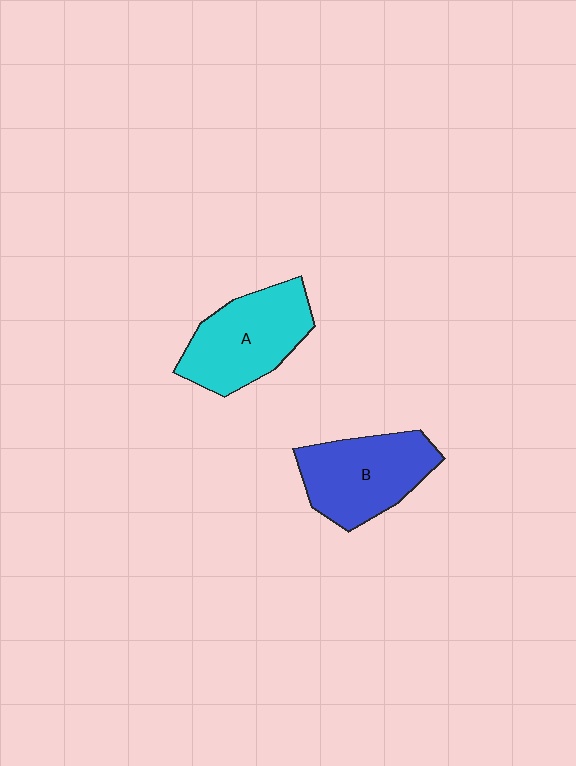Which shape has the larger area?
Shape A (cyan).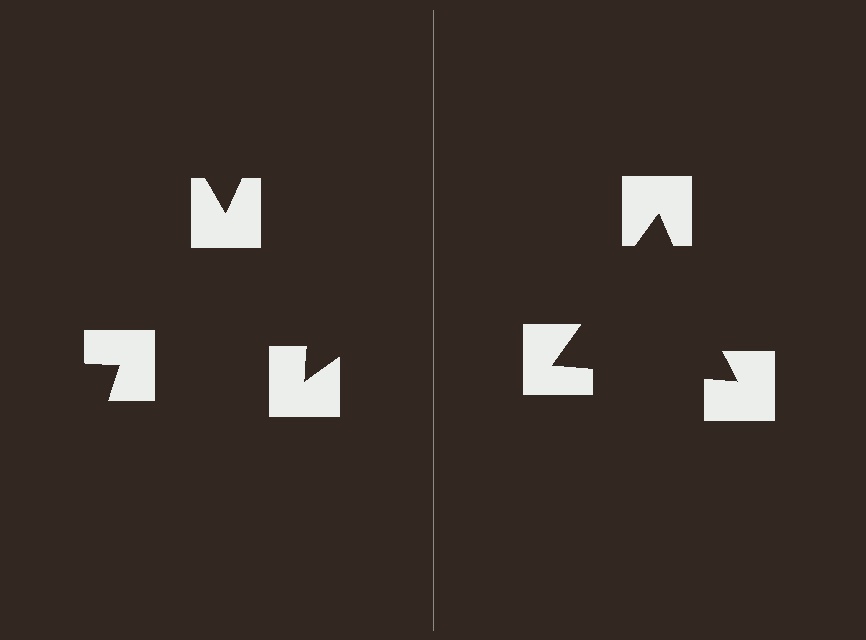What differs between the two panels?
The notched squares are positioned identically on both sides; only the wedge orientations differ. On the right they align to a triangle; on the left they are misaligned.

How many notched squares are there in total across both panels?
6 — 3 on each side.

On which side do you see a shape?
An illusory triangle appears on the right side. On the left side the wedge cuts are rotated, so no coherent shape forms.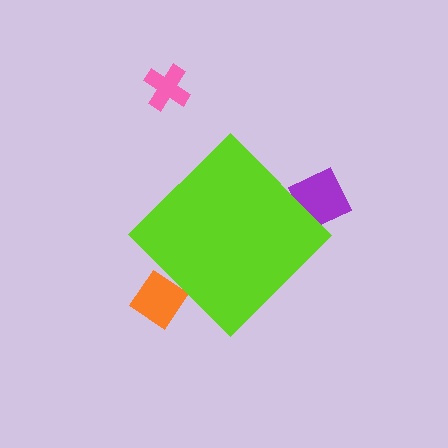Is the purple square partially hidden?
Yes, the purple square is partially hidden behind the lime diamond.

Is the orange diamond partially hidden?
Yes, the orange diamond is partially hidden behind the lime diamond.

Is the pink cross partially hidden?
No, the pink cross is fully visible.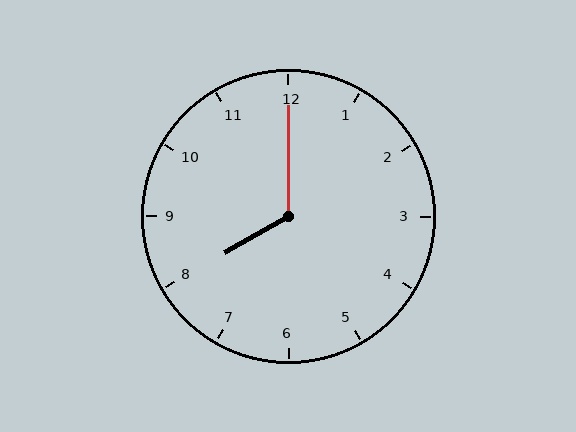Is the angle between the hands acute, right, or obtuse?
It is obtuse.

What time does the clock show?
8:00.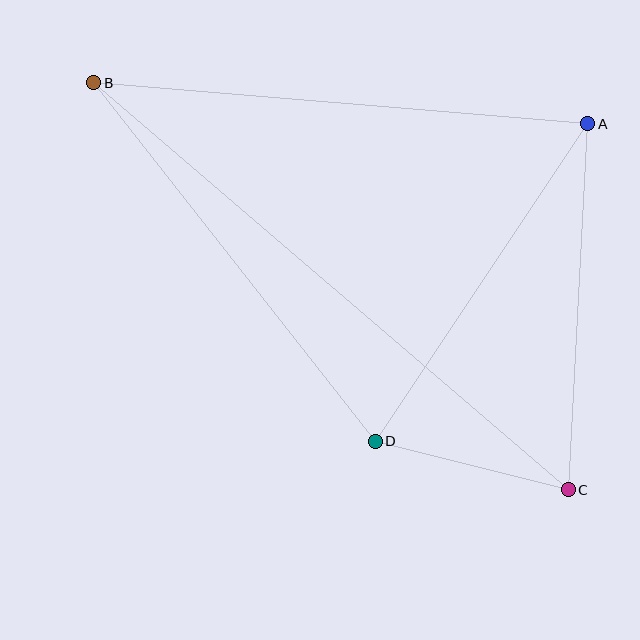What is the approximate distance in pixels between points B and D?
The distance between B and D is approximately 456 pixels.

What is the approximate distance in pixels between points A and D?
The distance between A and D is approximately 382 pixels.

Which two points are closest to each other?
Points C and D are closest to each other.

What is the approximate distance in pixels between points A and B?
The distance between A and B is approximately 496 pixels.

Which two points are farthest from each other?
Points B and C are farthest from each other.